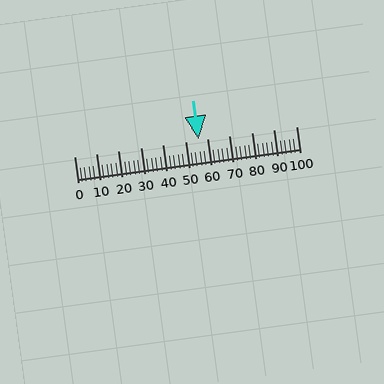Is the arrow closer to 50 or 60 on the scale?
The arrow is closer to 60.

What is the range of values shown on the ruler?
The ruler shows values from 0 to 100.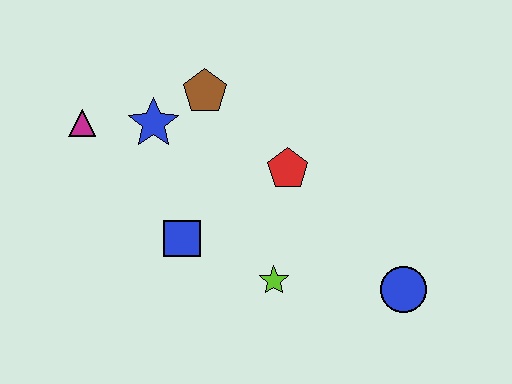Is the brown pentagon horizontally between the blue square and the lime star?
Yes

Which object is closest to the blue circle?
The lime star is closest to the blue circle.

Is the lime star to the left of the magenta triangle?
No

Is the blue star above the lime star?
Yes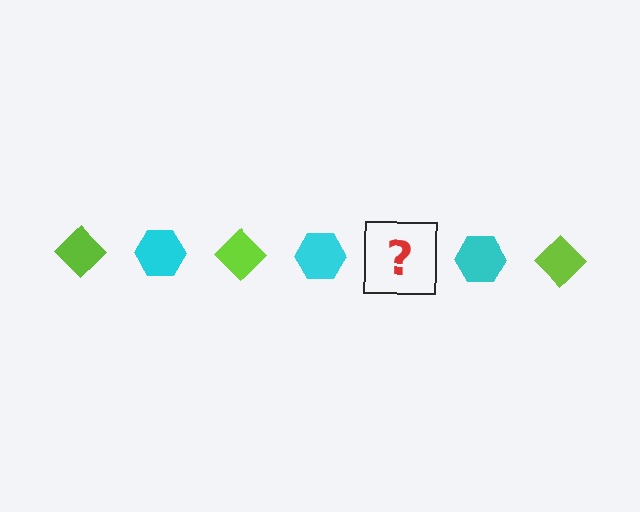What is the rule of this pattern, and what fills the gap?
The rule is that the pattern alternates between lime diamond and cyan hexagon. The gap should be filled with a lime diamond.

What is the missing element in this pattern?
The missing element is a lime diamond.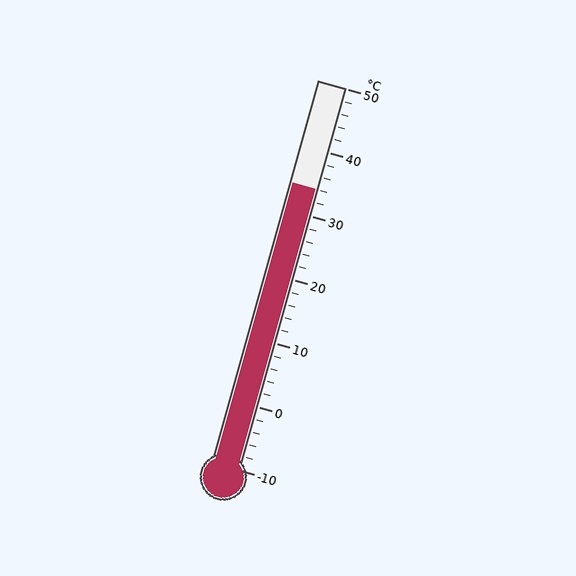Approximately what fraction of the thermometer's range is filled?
The thermometer is filled to approximately 75% of its range.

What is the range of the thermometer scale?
The thermometer scale ranges from -10°C to 50°C.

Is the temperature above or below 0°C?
The temperature is above 0°C.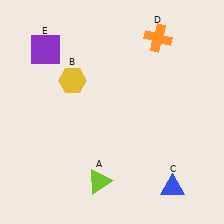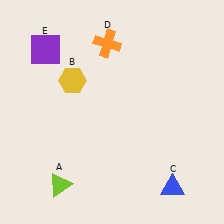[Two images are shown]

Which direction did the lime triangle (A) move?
The lime triangle (A) moved left.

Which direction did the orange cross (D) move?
The orange cross (D) moved left.